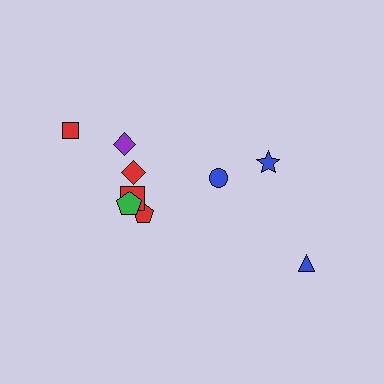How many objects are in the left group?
There are 6 objects.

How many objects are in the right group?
There are 3 objects.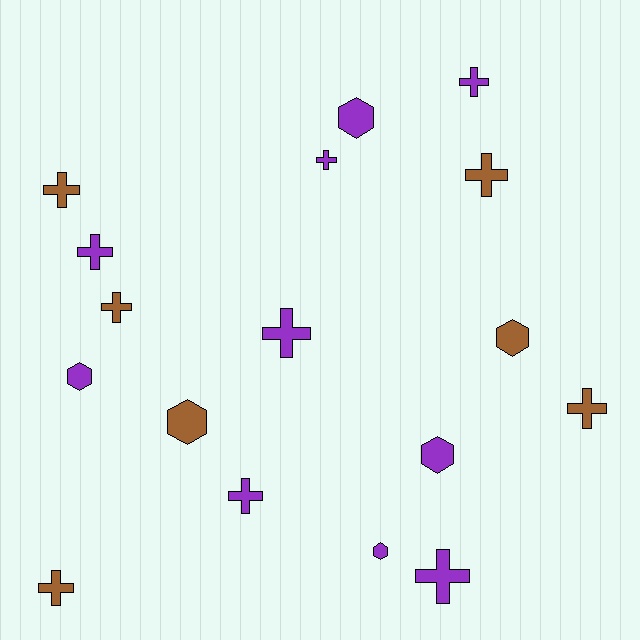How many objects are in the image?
There are 17 objects.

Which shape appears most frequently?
Cross, with 11 objects.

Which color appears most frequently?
Purple, with 10 objects.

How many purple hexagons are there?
There are 4 purple hexagons.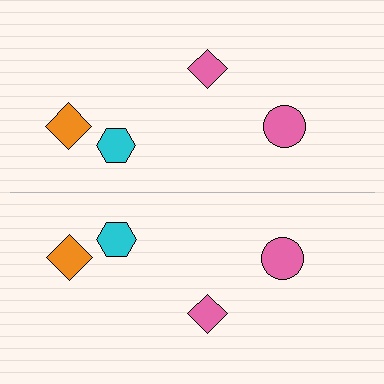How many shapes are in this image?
There are 8 shapes in this image.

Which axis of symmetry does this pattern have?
The pattern has a horizontal axis of symmetry running through the center of the image.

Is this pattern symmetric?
Yes, this pattern has bilateral (reflection) symmetry.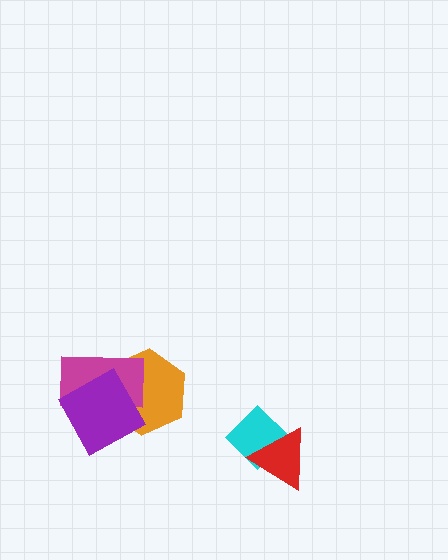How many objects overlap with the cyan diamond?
1 object overlaps with the cyan diamond.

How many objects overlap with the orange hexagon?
2 objects overlap with the orange hexagon.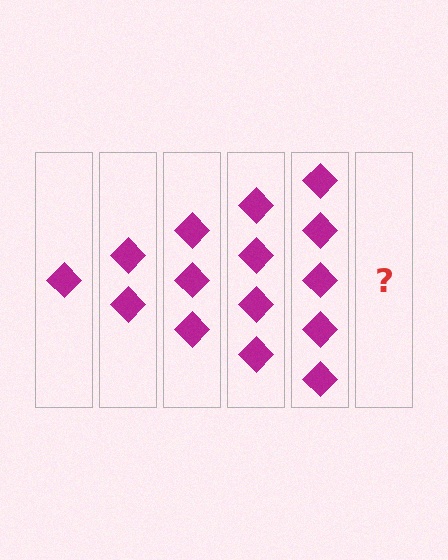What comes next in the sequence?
The next element should be 6 diamonds.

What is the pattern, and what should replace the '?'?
The pattern is that each step adds one more diamond. The '?' should be 6 diamonds.